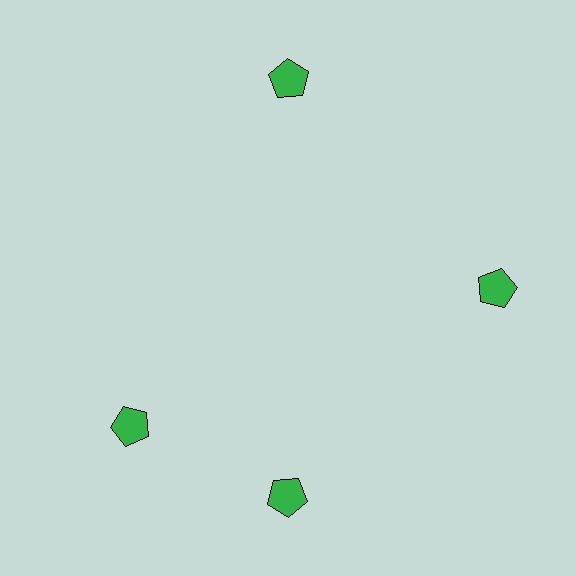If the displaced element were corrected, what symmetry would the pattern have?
It would have 4-fold rotational symmetry — the pattern would map onto itself every 90 degrees.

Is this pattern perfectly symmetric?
No. The 4 green pentagons are arranged in a ring, but one element near the 9 o'clock position is rotated out of alignment along the ring, breaking the 4-fold rotational symmetry.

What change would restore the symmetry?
The symmetry would be restored by rotating it back into even spacing with its neighbors so that all 4 pentagons sit at equal angles and equal distance from the center.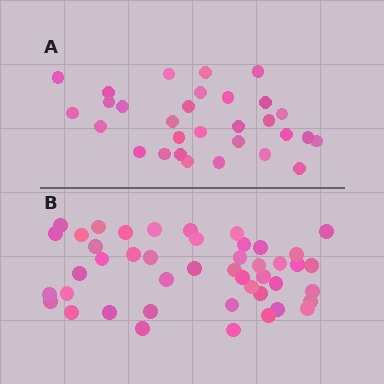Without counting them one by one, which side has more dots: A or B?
Region B (the bottom region) has more dots.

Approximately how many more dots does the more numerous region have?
Region B has approximately 15 more dots than region A.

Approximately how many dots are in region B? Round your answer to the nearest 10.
About 40 dots. (The exact count is 45, which rounds to 40.)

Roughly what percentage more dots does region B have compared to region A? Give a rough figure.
About 50% more.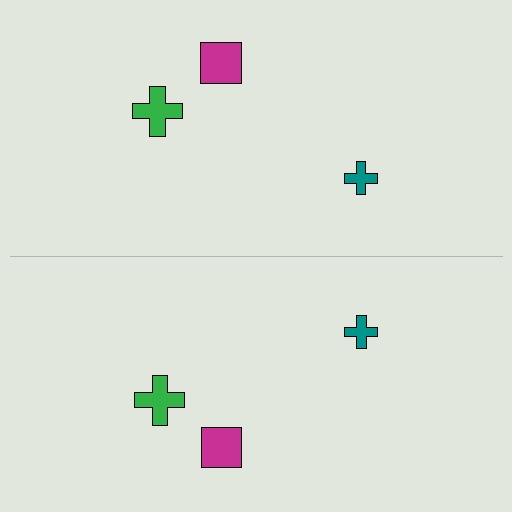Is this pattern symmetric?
Yes, this pattern has bilateral (reflection) symmetry.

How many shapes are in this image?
There are 6 shapes in this image.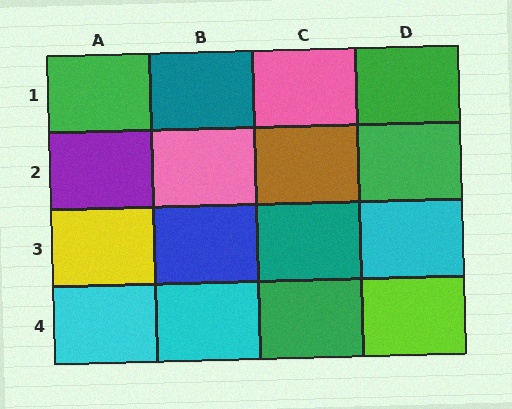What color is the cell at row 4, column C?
Green.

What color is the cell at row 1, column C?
Pink.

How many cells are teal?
2 cells are teal.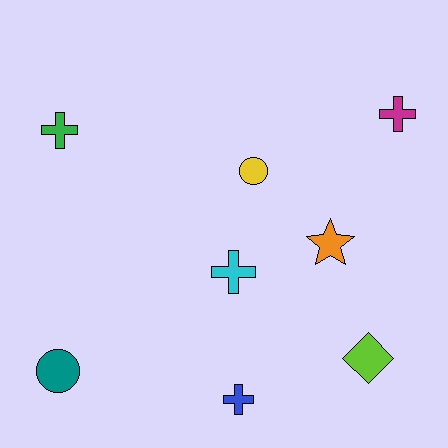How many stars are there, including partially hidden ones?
There is 1 star.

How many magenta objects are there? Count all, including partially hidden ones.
There is 1 magenta object.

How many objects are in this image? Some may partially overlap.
There are 8 objects.